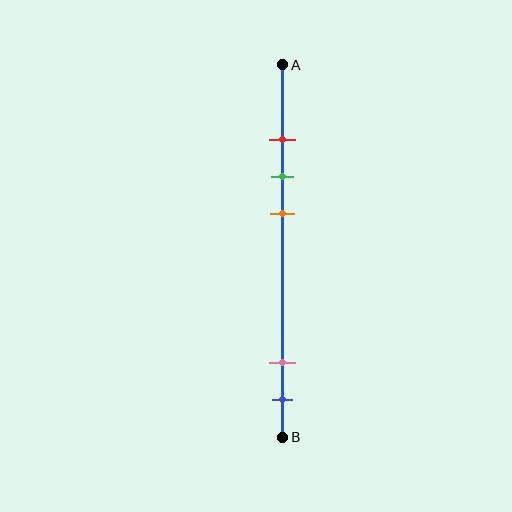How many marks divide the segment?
There are 5 marks dividing the segment.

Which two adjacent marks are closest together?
The red and green marks are the closest adjacent pair.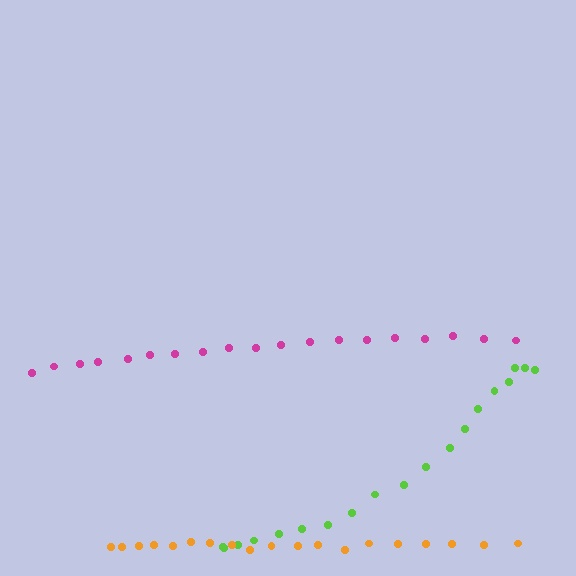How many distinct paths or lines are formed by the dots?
There are 3 distinct paths.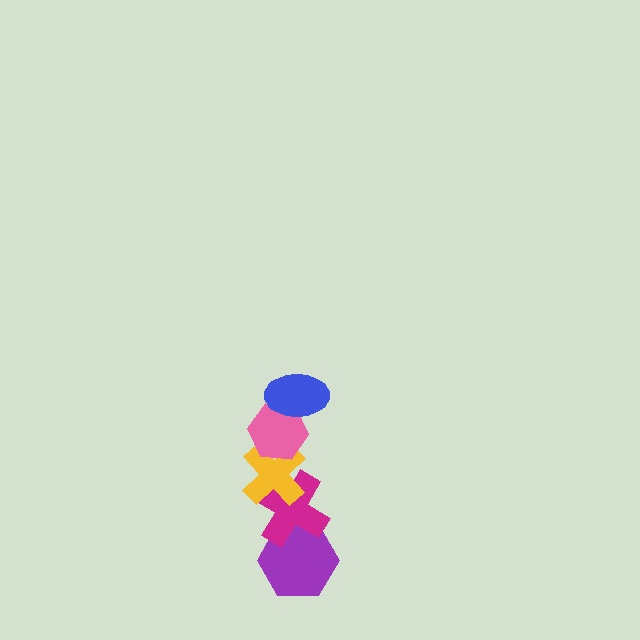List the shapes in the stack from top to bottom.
From top to bottom: the blue ellipse, the pink hexagon, the yellow cross, the magenta cross, the purple hexagon.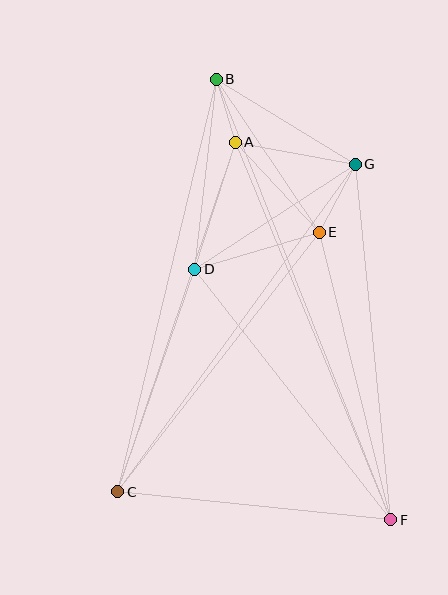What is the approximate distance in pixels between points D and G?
The distance between D and G is approximately 191 pixels.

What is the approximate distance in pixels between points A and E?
The distance between A and E is approximately 123 pixels.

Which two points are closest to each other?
Points A and B are closest to each other.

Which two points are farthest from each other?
Points B and F are farthest from each other.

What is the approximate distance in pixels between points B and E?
The distance between B and E is approximately 184 pixels.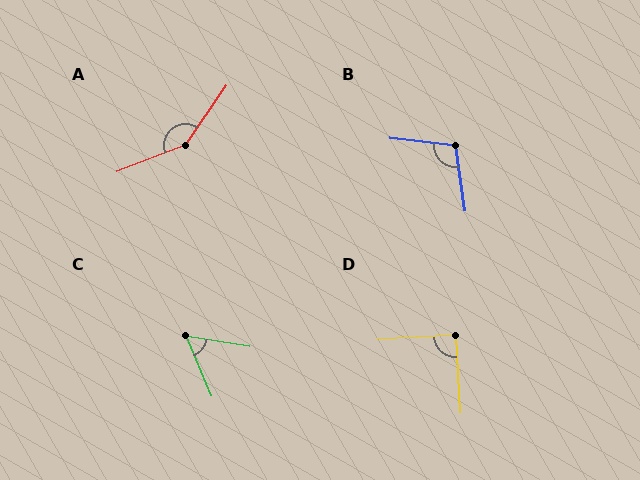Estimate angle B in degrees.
Approximately 105 degrees.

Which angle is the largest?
A, at approximately 146 degrees.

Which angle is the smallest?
C, at approximately 58 degrees.